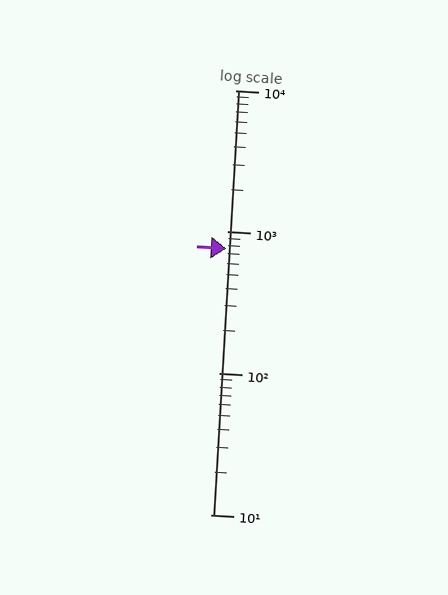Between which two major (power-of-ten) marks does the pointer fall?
The pointer is between 100 and 1000.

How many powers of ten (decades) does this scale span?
The scale spans 3 decades, from 10 to 10000.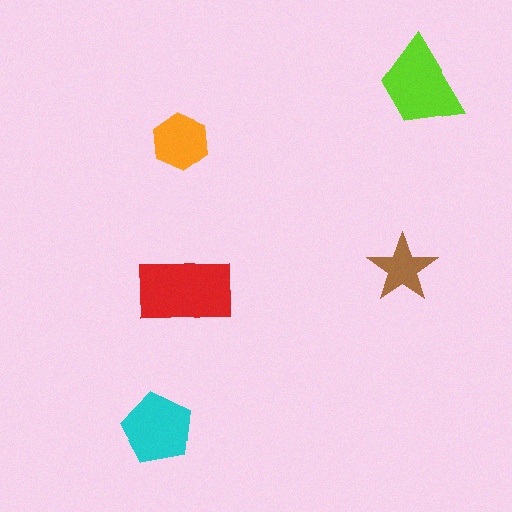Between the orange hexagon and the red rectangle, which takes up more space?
The red rectangle.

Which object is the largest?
The red rectangle.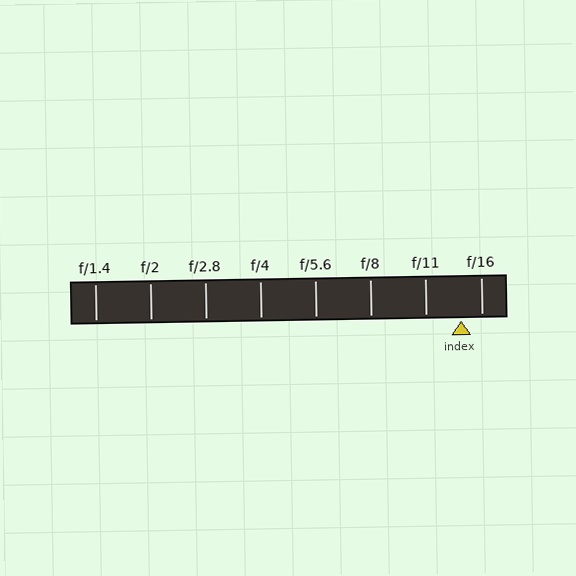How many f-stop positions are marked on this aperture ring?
There are 8 f-stop positions marked.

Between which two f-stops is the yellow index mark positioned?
The index mark is between f/11 and f/16.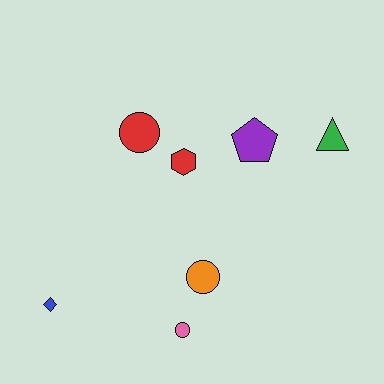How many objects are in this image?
There are 7 objects.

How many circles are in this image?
There are 3 circles.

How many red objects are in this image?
There are 2 red objects.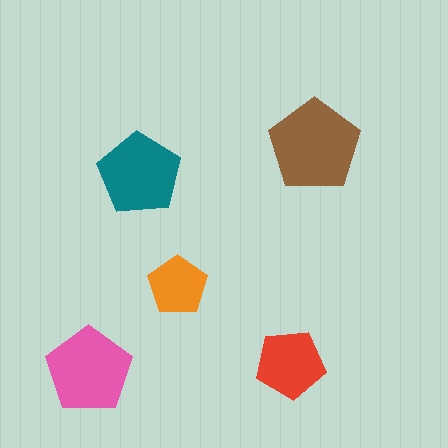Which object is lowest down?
The pink pentagon is bottommost.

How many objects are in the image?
There are 5 objects in the image.